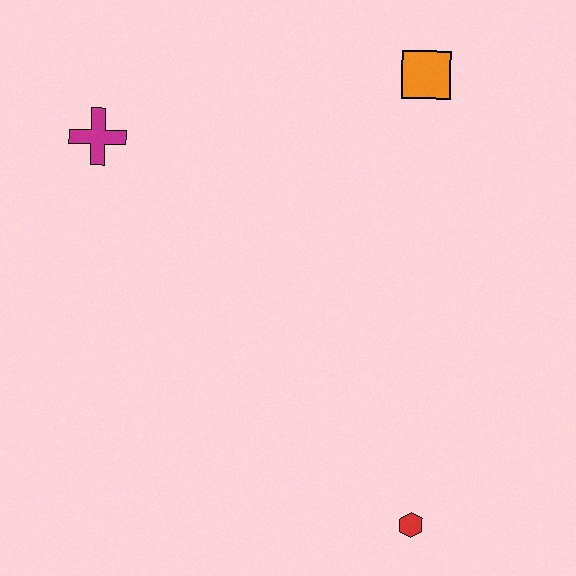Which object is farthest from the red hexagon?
The magenta cross is farthest from the red hexagon.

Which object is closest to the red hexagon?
The orange square is closest to the red hexagon.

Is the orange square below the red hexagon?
No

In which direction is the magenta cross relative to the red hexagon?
The magenta cross is above the red hexagon.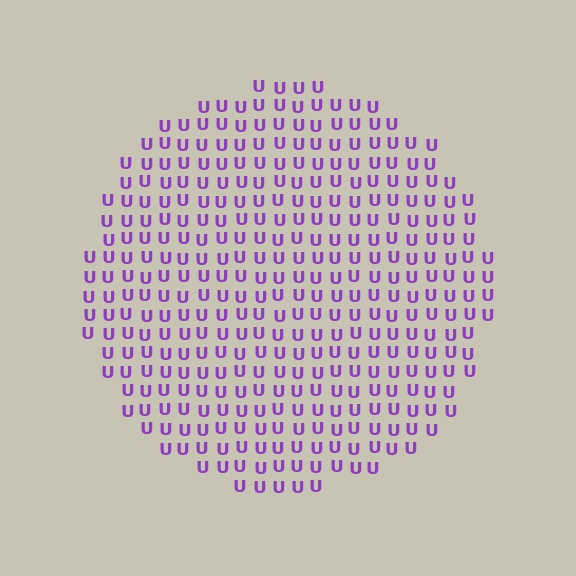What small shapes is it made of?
It is made of small letter U's.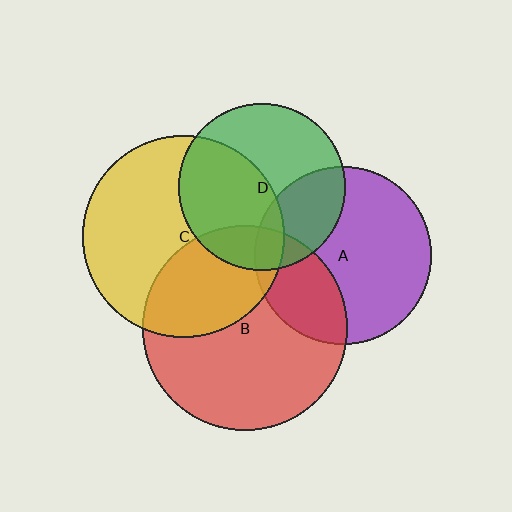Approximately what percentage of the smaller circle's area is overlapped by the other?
Approximately 10%.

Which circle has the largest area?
Circle B (red).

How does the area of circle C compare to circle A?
Approximately 1.3 times.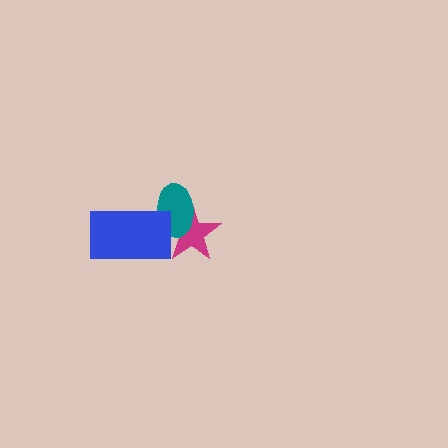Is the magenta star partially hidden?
Yes, it is partially covered by another shape.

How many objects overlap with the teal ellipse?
2 objects overlap with the teal ellipse.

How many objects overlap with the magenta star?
2 objects overlap with the magenta star.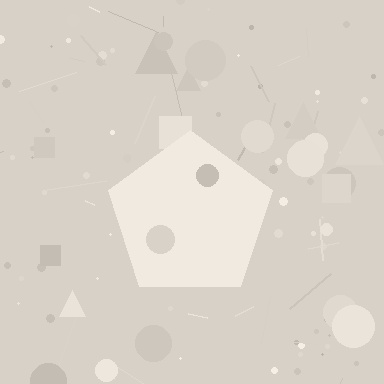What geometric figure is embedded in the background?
A pentagon is embedded in the background.